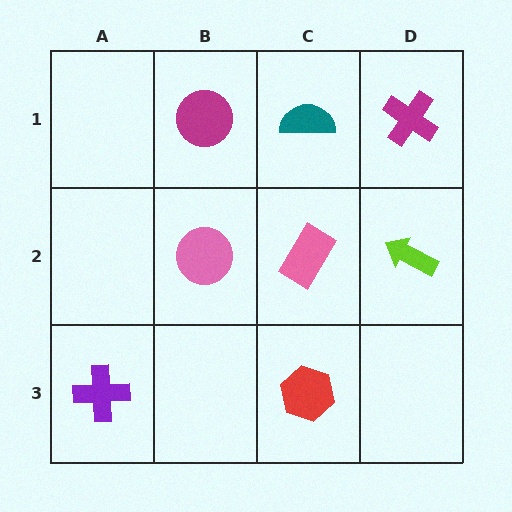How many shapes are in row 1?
3 shapes.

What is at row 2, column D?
A lime arrow.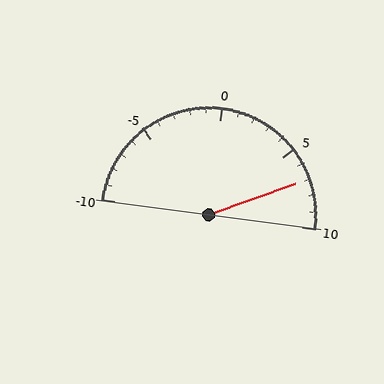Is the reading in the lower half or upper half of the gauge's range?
The reading is in the upper half of the range (-10 to 10).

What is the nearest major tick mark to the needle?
The nearest major tick mark is 5.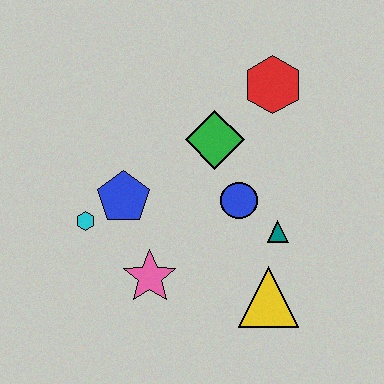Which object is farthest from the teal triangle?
The cyan hexagon is farthest from the teal triangle.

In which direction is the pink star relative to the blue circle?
The pink star is to the left of the blue circle.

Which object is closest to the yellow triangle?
The teal triangle is closest to the yellow triangle.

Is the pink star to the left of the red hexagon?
Yes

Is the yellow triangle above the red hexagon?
No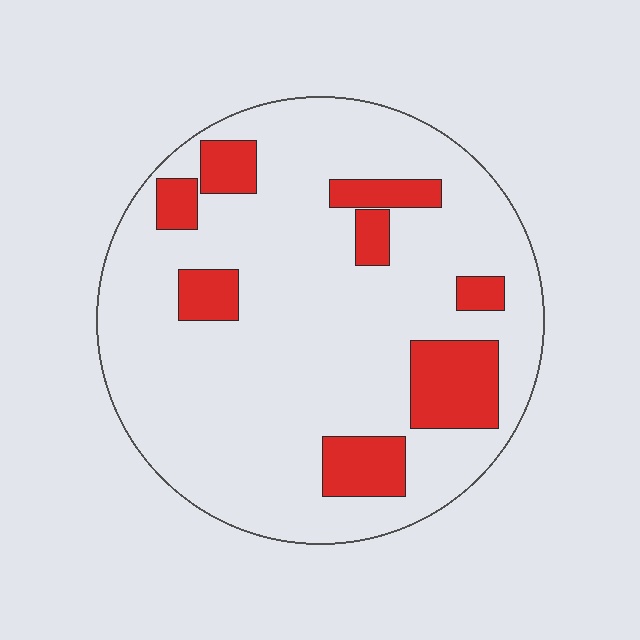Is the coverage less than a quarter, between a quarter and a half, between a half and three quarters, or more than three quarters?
Less than a quarter.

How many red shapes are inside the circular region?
8.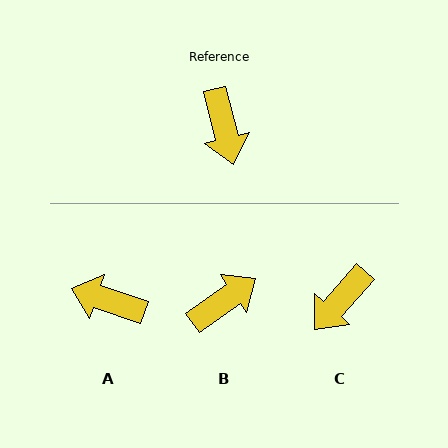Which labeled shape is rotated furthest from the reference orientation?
A, about 122 degrees away.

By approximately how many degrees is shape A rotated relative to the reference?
Approximately 122 degrees clockwise.